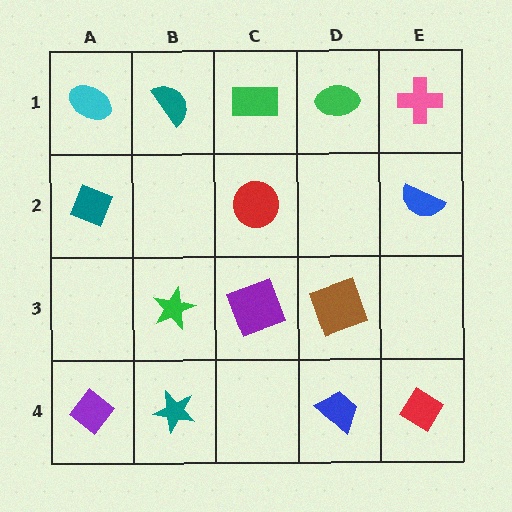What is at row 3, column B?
A green star.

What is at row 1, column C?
A green rectangle.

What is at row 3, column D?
A brown square.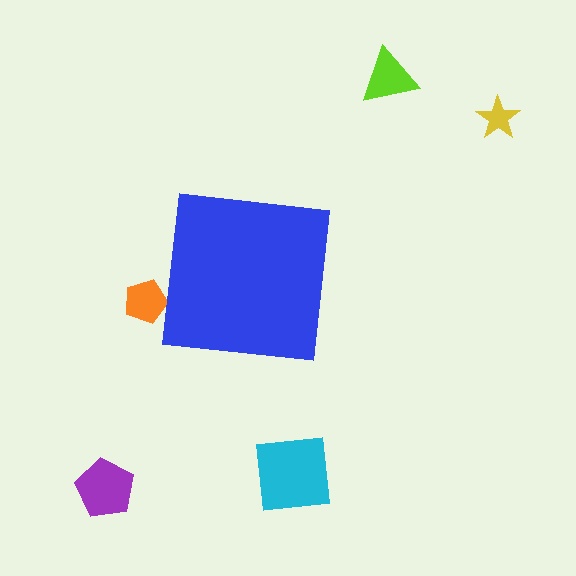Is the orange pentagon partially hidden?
Yes, the orange pentagon is partially hidden behind the blue square.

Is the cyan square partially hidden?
No, the cyan square is fully visible.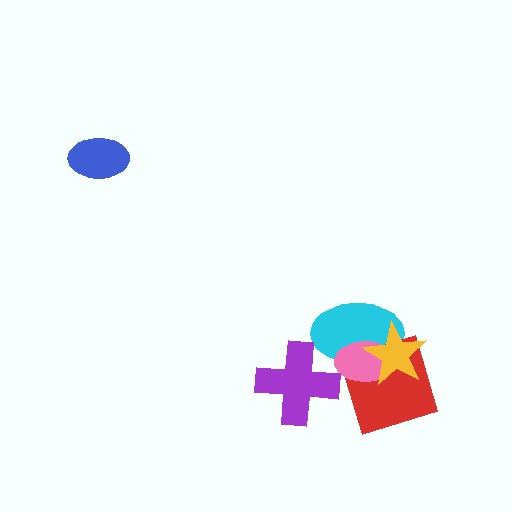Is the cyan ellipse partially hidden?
Yes, it is partially covered by another shape.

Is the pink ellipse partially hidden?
Yes, it is partially covered by another shape.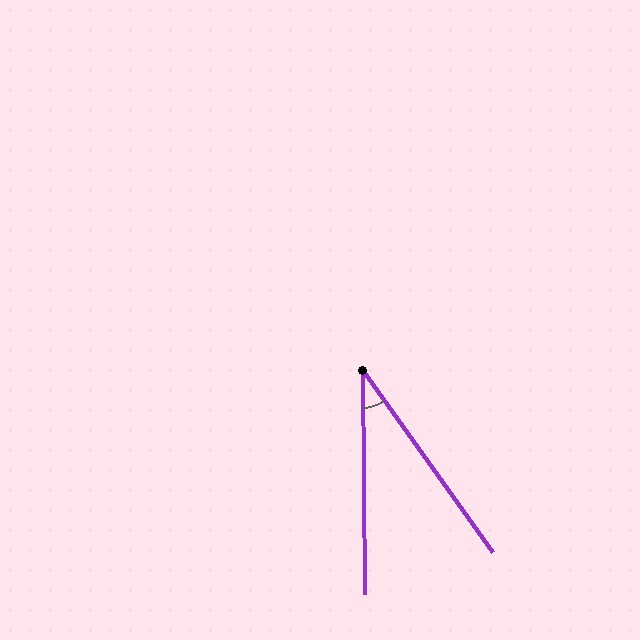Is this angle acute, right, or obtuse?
It is acute.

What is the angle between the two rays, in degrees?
Approximately 35 degrees.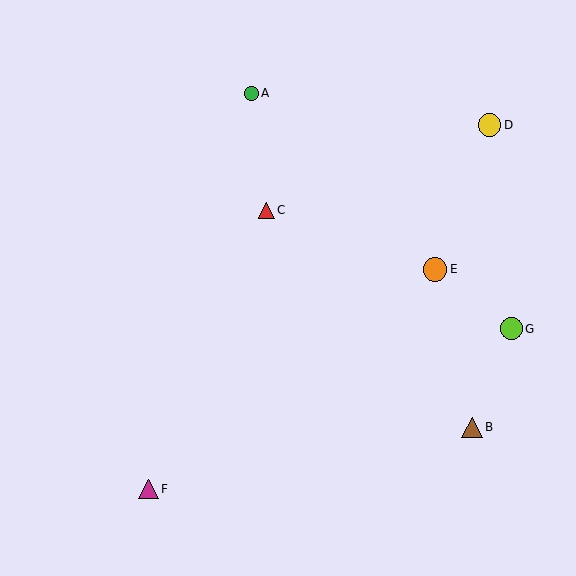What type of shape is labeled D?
Shape D is a yellow circle.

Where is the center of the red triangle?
The center of the red triangle is at (266, 210).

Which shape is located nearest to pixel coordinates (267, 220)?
The red triangle (labeled C) at (266, 210) is nearest to that location.